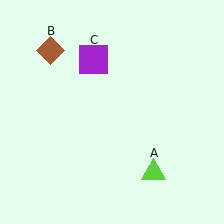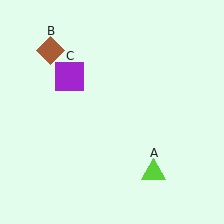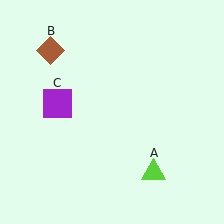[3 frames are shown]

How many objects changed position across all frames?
1 object changed position: purple square (object C).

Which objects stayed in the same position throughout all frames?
Lime triangle (object A) and brown diamond (object B) remained stationary.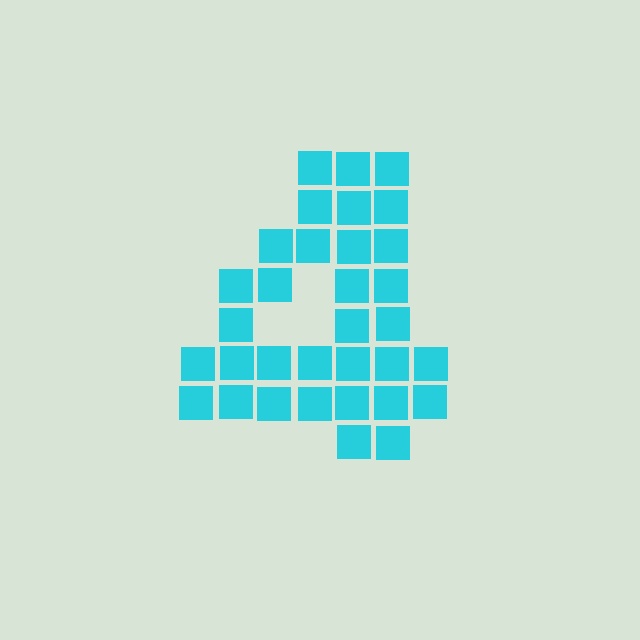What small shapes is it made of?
It is made of small squares.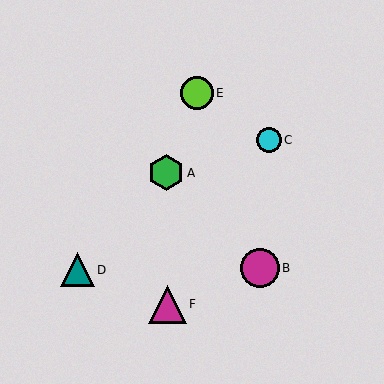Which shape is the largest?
The magenta circle (labeled B) is the largest.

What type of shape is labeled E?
Shape E is a lime circle.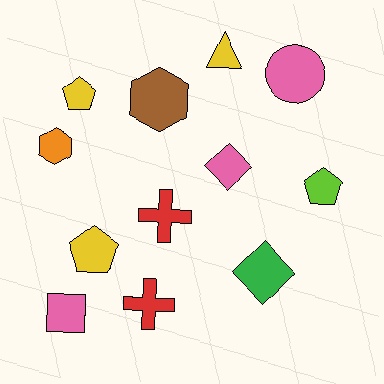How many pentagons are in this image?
There are 3 pentagons.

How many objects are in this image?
There are 12 objects.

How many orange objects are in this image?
There is 1 orange object.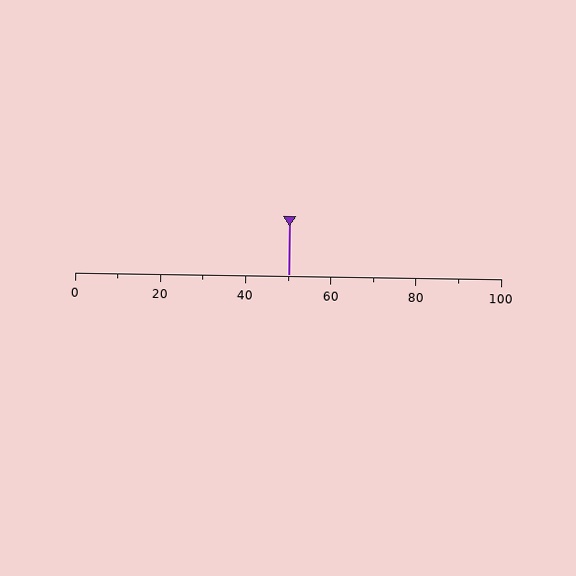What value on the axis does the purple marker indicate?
The marker indicates approximately 50.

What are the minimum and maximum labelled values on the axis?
The axis runs from 0 to 100.